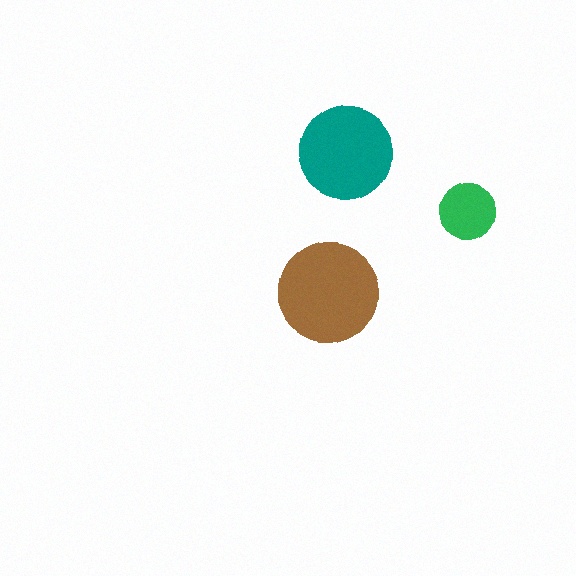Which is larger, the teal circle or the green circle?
The teal one.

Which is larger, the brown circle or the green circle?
The brown one.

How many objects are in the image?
There are 3 objects in the image.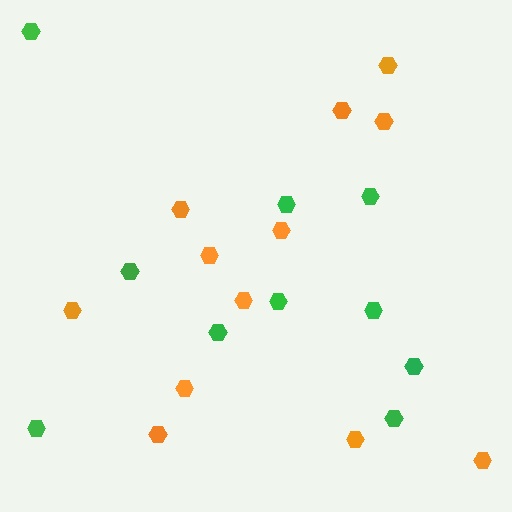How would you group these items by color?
There are 2 groups: one group of green hexagons (10) and one group of orange hexagons (12).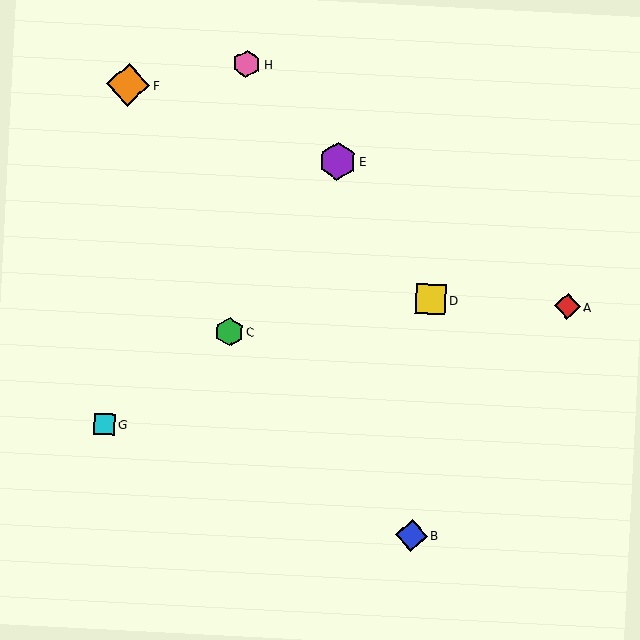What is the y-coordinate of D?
Object D is at y≈299.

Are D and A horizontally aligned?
Yes, both are at y≈299.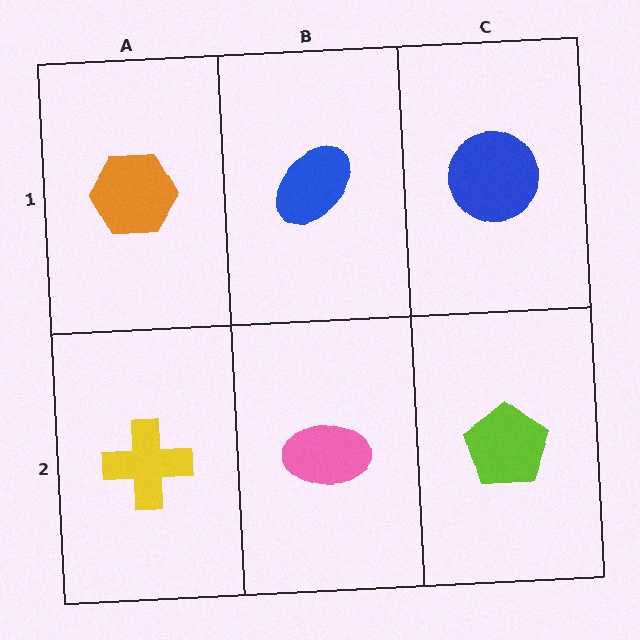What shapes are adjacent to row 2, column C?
A blue circle (row 1, column C), a pink ellipse (row 2, column B).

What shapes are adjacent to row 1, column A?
A yellow cross (row 2, column A), a blue ellipse (row 1, column B).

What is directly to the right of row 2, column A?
A pink ellipse.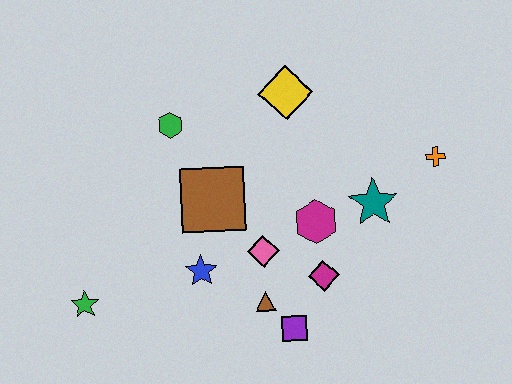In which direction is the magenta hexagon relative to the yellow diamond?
The magenta hexagon is below the yellow diamond.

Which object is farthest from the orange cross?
The green star is farthest from the orange cross.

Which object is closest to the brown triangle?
The purple square is closest to the brown triangle.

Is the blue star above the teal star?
No